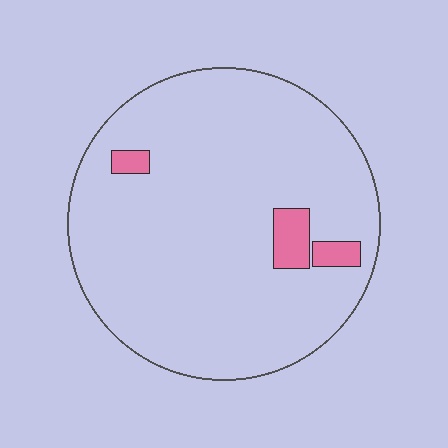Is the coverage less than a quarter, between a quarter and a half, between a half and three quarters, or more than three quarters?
Less than a quarter.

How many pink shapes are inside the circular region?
3.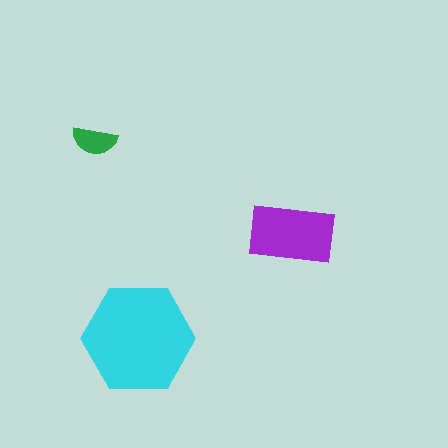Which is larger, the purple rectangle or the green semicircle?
The purple rectangle.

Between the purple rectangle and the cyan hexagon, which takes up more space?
The cyan hexagon.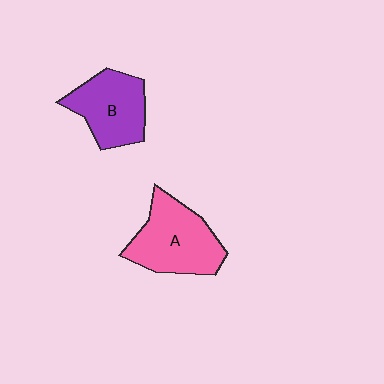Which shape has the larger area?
Shape A (pink).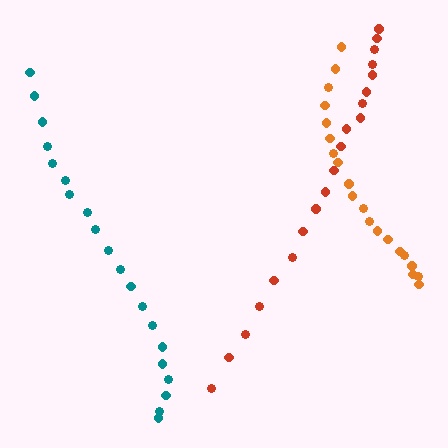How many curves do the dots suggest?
There are 3 distinct paths.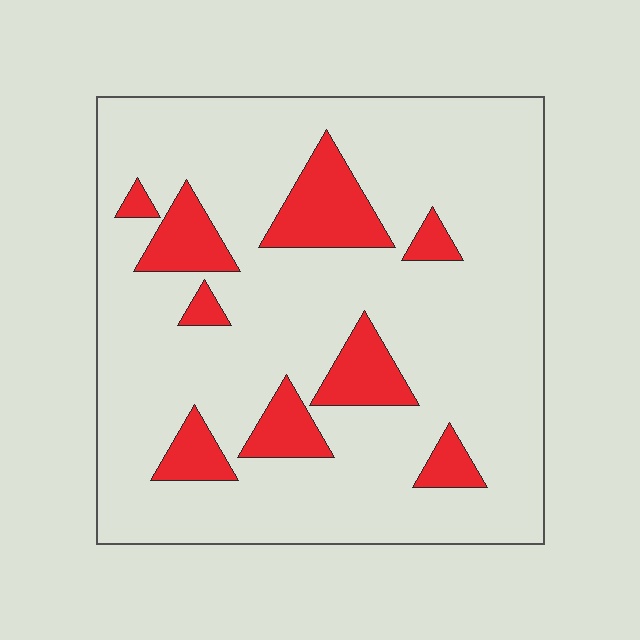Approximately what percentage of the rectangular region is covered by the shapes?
Approximately 15%.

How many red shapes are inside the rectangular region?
9.